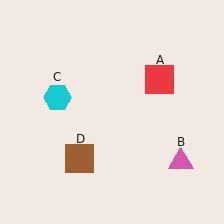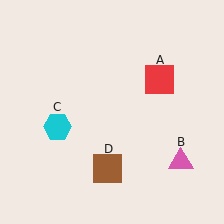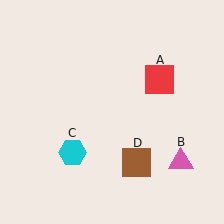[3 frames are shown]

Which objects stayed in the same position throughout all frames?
Red square (object A) and pink triangle (object B) remained stationary.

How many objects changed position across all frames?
2 objects changed position: cyan hexagon (object C), brown square (object D).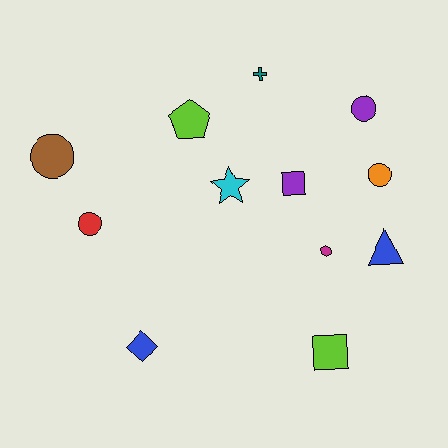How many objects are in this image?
There are 12 objects.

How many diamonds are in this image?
There is 1 diamond.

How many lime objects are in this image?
There are 2 lime objects.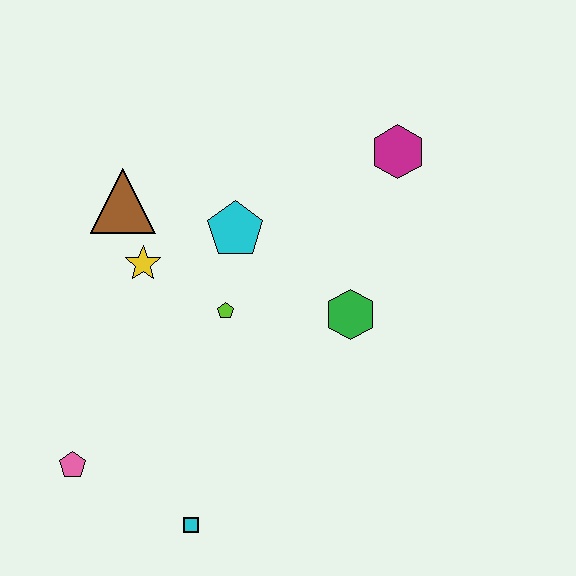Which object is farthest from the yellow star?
The magenta hexagon is farthest from the yellow star.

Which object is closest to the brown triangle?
The yellow star is closest to the brown triangle.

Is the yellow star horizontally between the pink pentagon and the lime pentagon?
Yes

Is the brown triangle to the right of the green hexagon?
No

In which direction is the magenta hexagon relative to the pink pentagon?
The magenta hexagon is to the right of the pink pentagon.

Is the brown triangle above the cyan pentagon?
Yes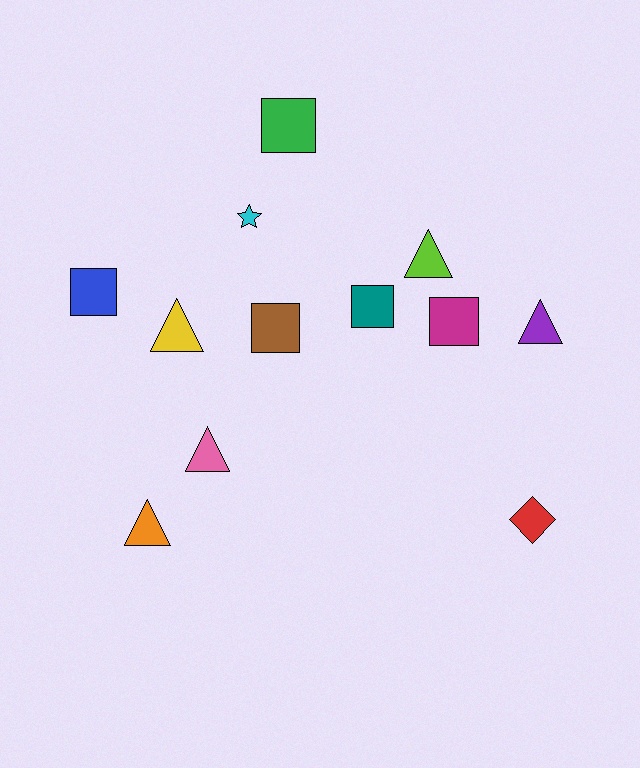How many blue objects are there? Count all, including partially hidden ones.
There is 1 blue object.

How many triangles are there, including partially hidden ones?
There are 5 triangles.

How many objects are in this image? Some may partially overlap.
There are 12 objects.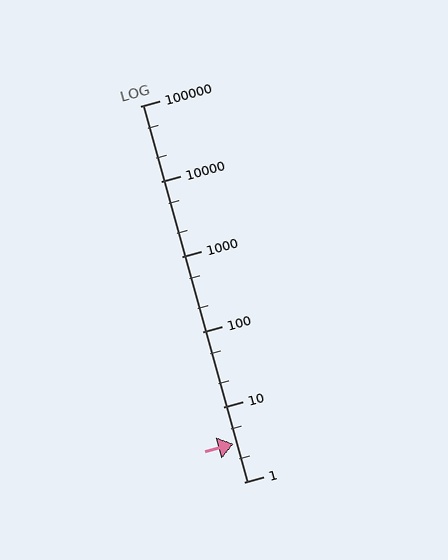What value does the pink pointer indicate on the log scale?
The pointer indicates approximately 3.2.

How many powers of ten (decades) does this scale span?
The scale spans 5 decades, from 1 to 100000.